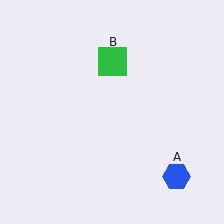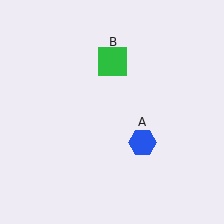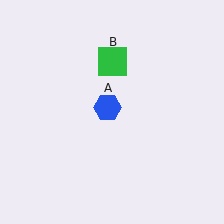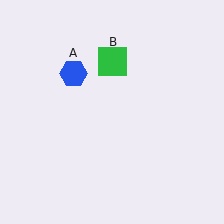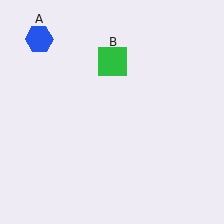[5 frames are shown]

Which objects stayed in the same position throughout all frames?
Green square (object B) remained stationary.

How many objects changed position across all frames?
1 object changed position: blue hexagon (object A).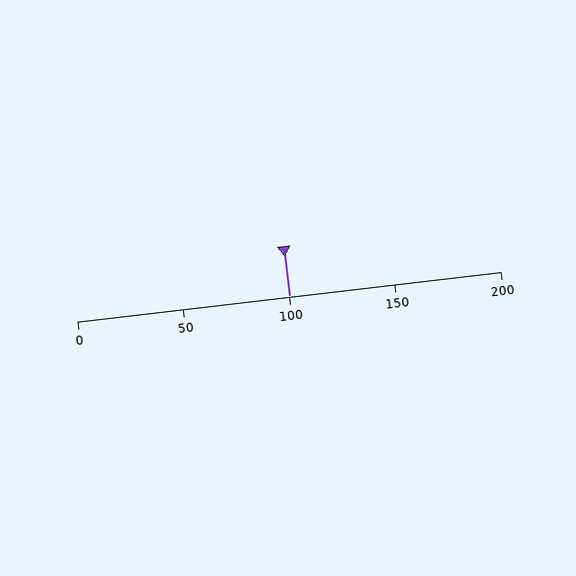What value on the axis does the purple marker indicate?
The marker indicates approximately 100.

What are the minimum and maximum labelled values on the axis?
The axis runs from 0 to 200.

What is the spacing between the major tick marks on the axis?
The major ticks are spaced 50 apart.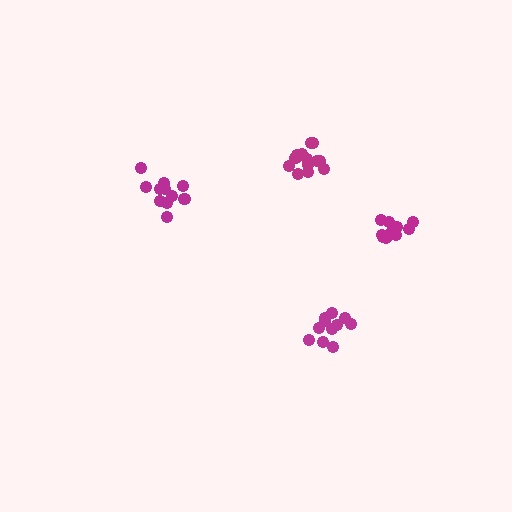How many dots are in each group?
Group 1: 11 dots, Group 2: 11 dots, Group 3: 14 dots, Group 4: 11 dots (47 total).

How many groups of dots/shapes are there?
There are 4 groups.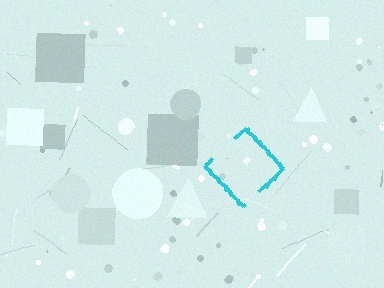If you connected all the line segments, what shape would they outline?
They would outline a diamond.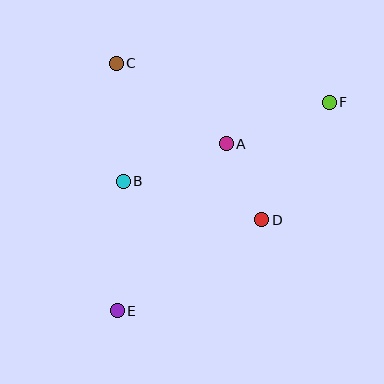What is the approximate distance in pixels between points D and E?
The distance between D and E is approximately 171 pixels.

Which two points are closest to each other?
Points A and D are closest to each other.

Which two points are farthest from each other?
Points E and F are farthest from each other.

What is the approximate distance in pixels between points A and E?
The distance between A and E is approximately 199 pixels.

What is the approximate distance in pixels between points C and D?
The distance between C and D is approximately 213 pixels.